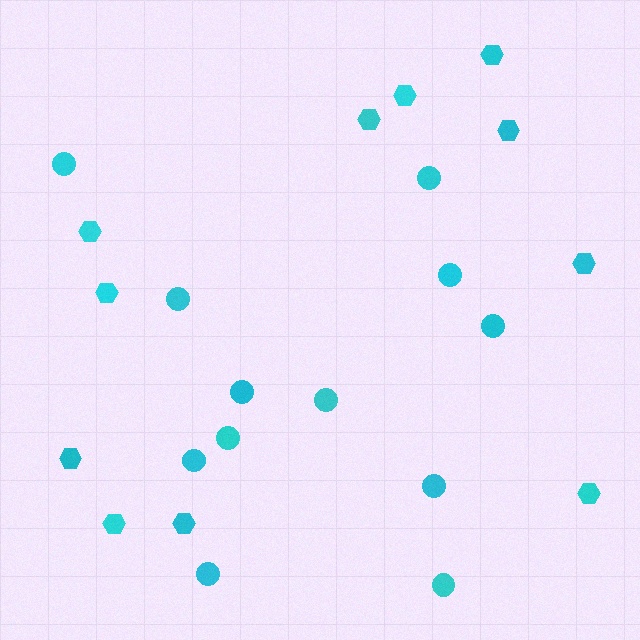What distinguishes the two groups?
There are 2 groups: one group of hexagons (11) and one group of circles (12).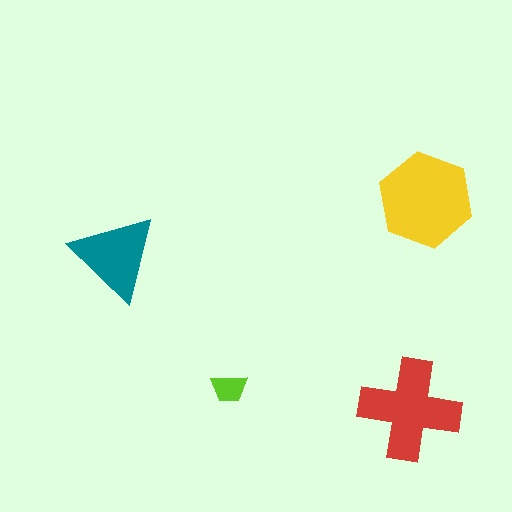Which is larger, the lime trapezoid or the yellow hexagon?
The yellow hexagon.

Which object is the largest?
The yellow hexagon.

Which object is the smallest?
The lime trapezoid.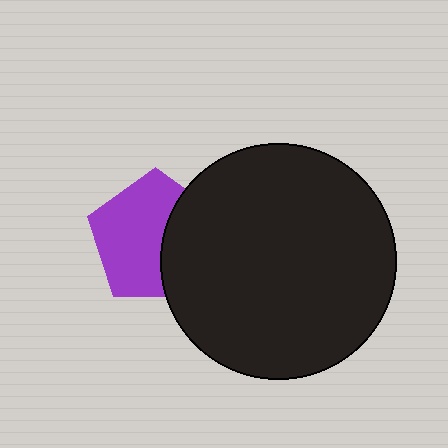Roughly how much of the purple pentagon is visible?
About half of it is visible (roughly 62%).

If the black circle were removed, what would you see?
You would see the complete purple pentagon.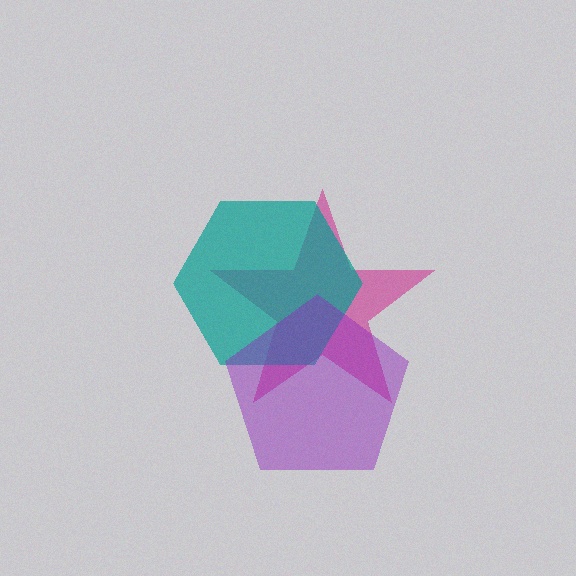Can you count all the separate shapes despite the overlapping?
Yes, there are 3 separate shapes.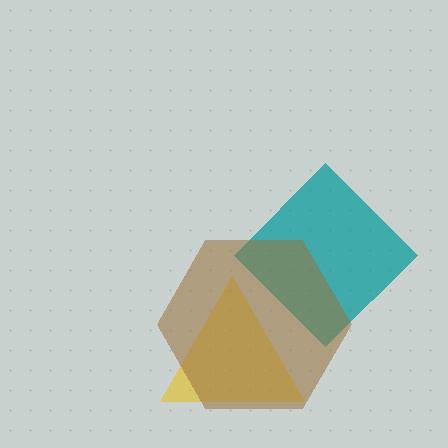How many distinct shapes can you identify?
There are 3 distinct shapes: a yellow triangle, a teal diamond, a brown hexagon.